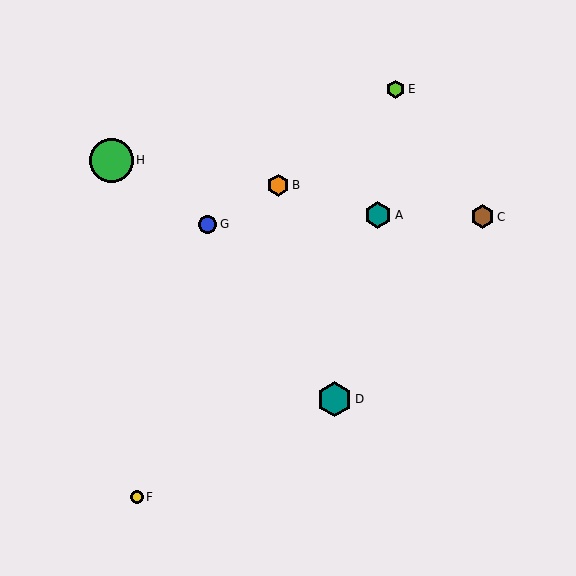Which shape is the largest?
The green circle (labeled H) is the largest.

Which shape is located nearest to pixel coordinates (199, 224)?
The blue circle (labeled G) at (208, 224) is nearest to that location.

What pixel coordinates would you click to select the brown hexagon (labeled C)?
Click at (482, 217) to select the brown hexagon C.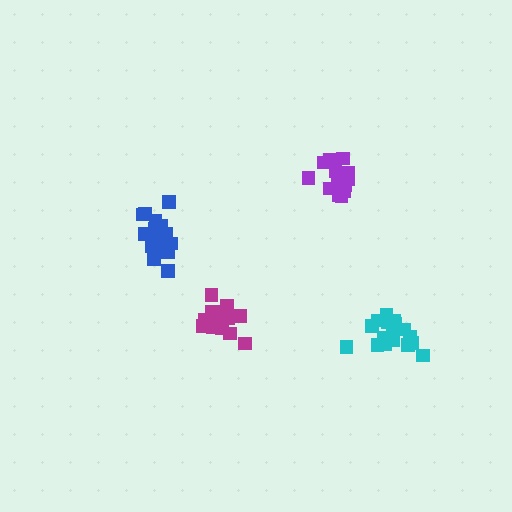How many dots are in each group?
Group 1: 16 dots, Group 2: 17 dots, Group 3: 15 dots, Group 4: 18 dots (66 total).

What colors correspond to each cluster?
The clusters are colored: blue, magenta, purple, cyan.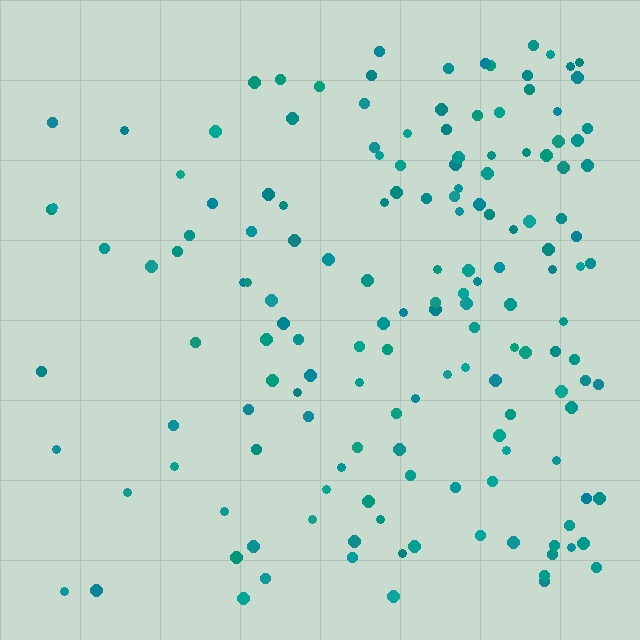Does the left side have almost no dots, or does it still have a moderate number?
Still a moderate number, just noticeably fewer than the right.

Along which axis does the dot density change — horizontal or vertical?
Horizontal.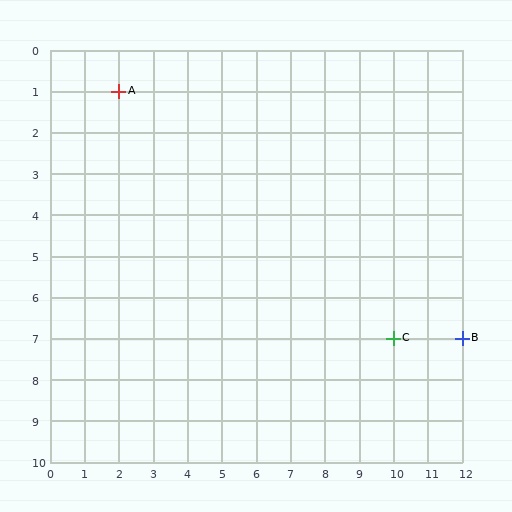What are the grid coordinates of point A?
Point A is at grid coordinates (2, 1).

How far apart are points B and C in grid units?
Points B and C are 2 columns apart.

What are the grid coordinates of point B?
Point B is at grid coordinates (12, 7).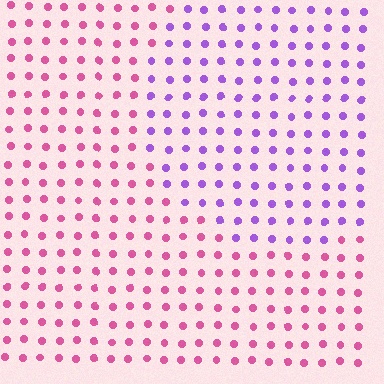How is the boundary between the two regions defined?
The boundary is defined purely by a slight shift in hue (about 52 degrees). Spacing, size, and orientation are identical on both sides.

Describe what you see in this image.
The image is filled with small pink elements in a uniform arrangement. A circle-shaped region is visible where the elements are tinted to a slightly different hue, forming a subtle color boundary.